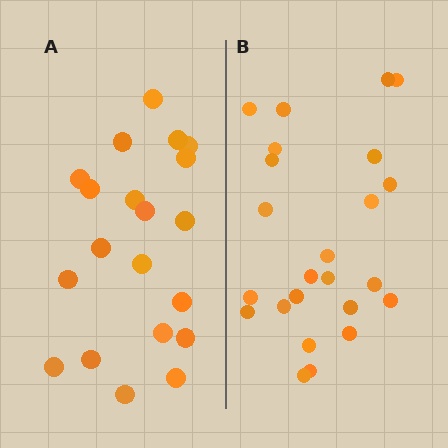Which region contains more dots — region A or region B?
Region B (the right region) has more dots.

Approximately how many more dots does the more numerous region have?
Region B has about 4 more dots than region A.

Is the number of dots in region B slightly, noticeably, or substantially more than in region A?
Region B has only slightly more — the two regions are fairly close. The ratio is roughly 1.2 to 1.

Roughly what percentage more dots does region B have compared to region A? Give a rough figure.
About 20% more.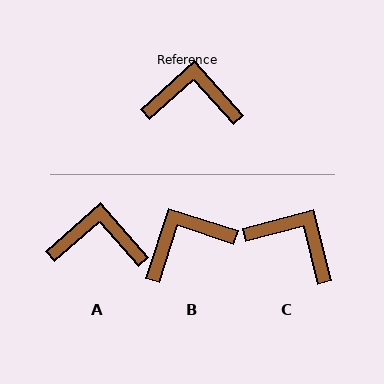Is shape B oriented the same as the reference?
No, it is off by about 30 degrees.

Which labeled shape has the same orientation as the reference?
A.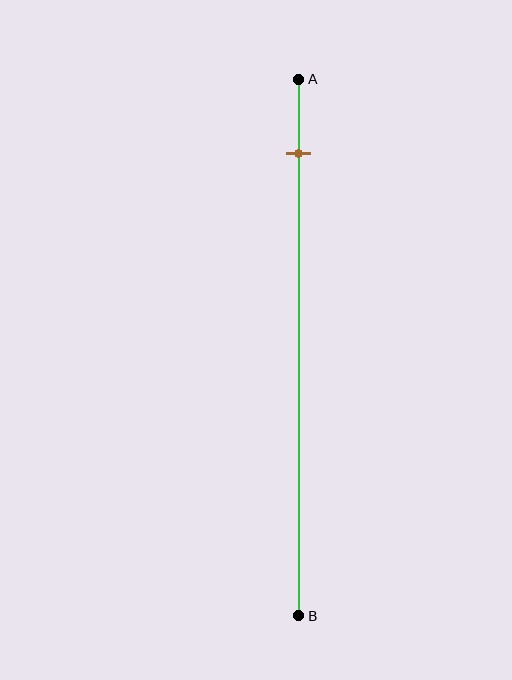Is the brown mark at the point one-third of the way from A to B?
No, the mark is at about 15% from A, not at the 33% one-third point.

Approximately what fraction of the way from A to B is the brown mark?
The brown mark is approximately 15% of the way from A to B.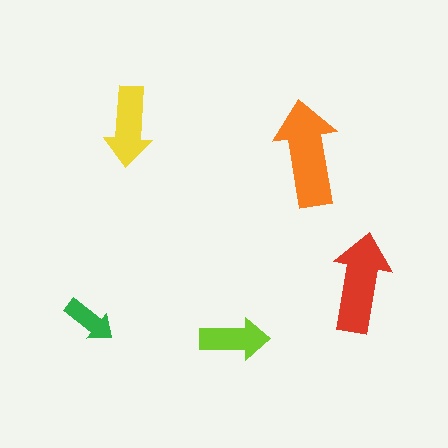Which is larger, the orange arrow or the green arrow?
The orange one.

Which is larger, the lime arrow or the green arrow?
The lime one.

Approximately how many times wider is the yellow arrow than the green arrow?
About 1.5 times wider.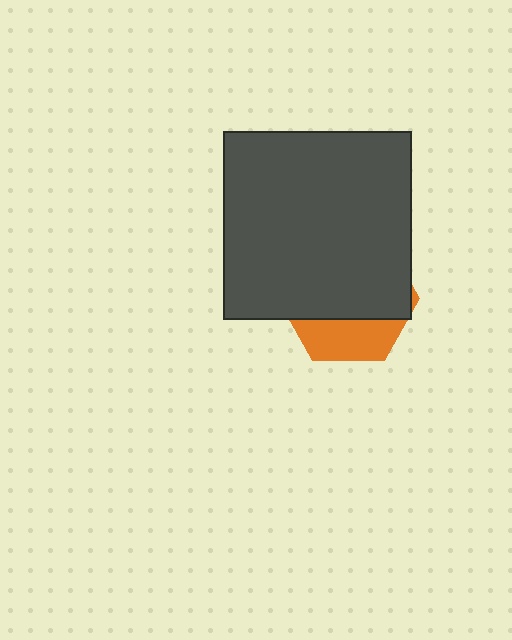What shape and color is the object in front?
The object in front is a dark gray square.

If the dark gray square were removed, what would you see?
You would see the complete orange hexagon.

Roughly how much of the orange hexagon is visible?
A small part of it is visible (roughly 31%).